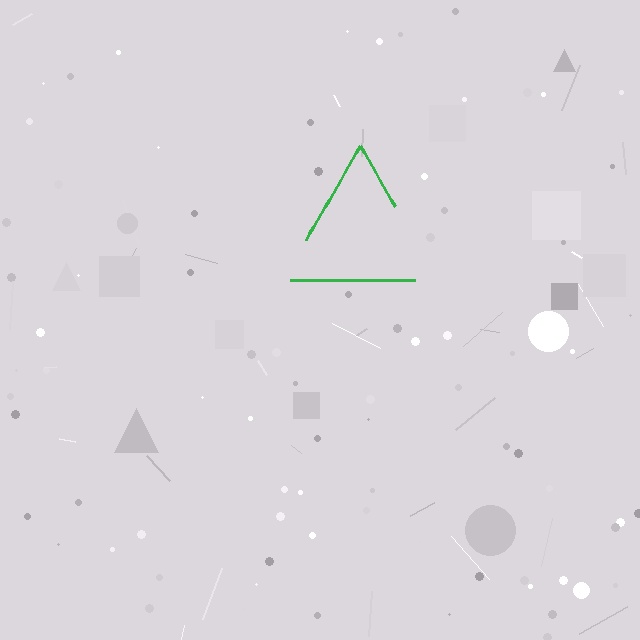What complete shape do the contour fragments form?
The contour fragments form a triangle.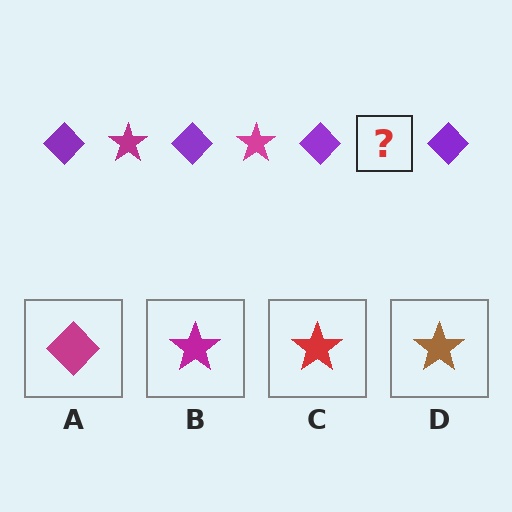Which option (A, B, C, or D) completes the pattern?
B.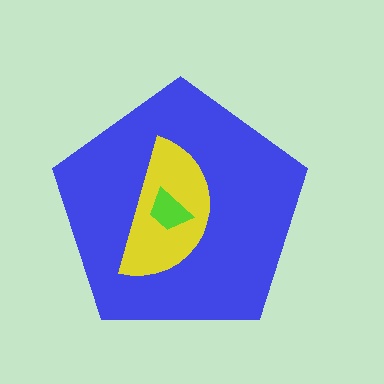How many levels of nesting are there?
3.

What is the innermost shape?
The lime trapezoid.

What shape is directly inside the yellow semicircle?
The lime trapezoid.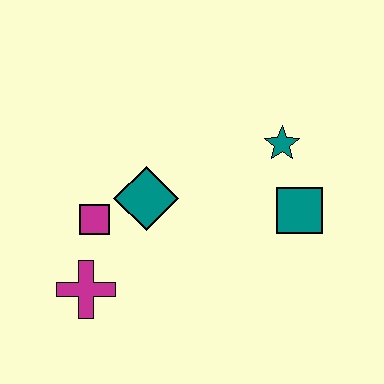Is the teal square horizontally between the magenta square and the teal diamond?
No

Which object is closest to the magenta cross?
The magenta square is closest to the magenta cross.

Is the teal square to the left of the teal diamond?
No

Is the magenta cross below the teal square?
Yes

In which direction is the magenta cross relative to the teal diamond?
The magenta cross is below the teal diamond.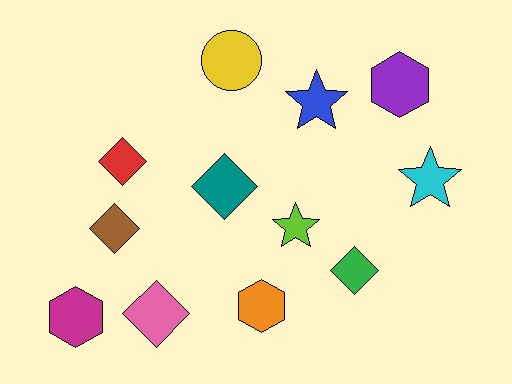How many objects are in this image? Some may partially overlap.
There are 12 objects.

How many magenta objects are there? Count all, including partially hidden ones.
There is 1 magenta object.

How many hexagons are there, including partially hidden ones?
There are 3 hexagons.